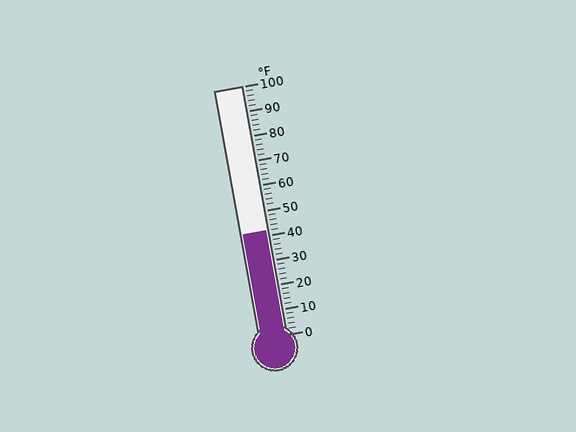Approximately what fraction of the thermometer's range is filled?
The thermometer is filled to approximately 40% of its range.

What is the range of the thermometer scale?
The thermometer scale ranges from 0°F to 100°F.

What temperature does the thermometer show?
The thermometer shows approximately 42°F.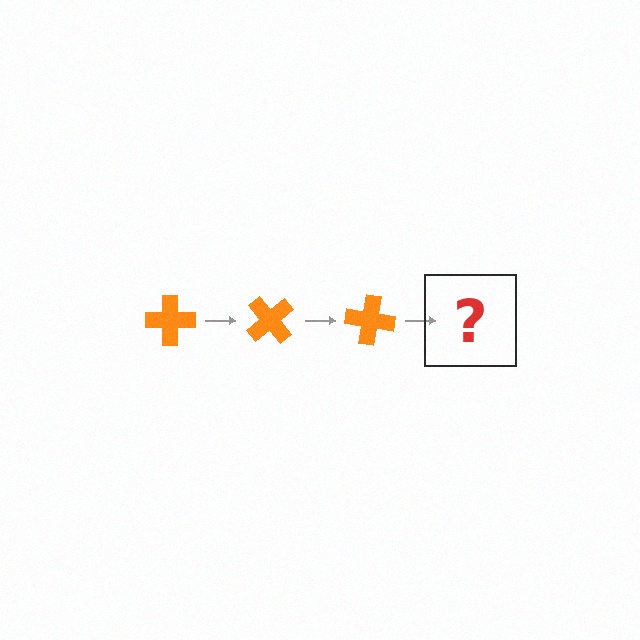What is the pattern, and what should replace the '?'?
The pattern is that the cross rotates 50 degrees each step. The '?' should be an orange cross rotated 150 degrees.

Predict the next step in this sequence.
The next step is an orange cross rotated 150 degrees.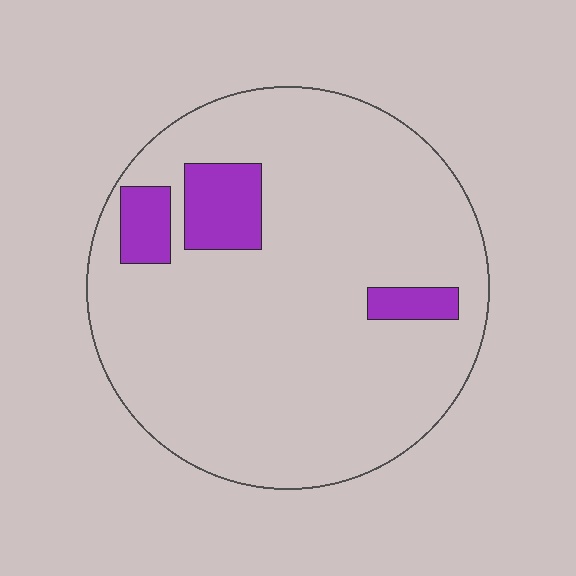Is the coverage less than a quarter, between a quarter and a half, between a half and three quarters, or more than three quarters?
Less than a quarter.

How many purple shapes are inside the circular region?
3.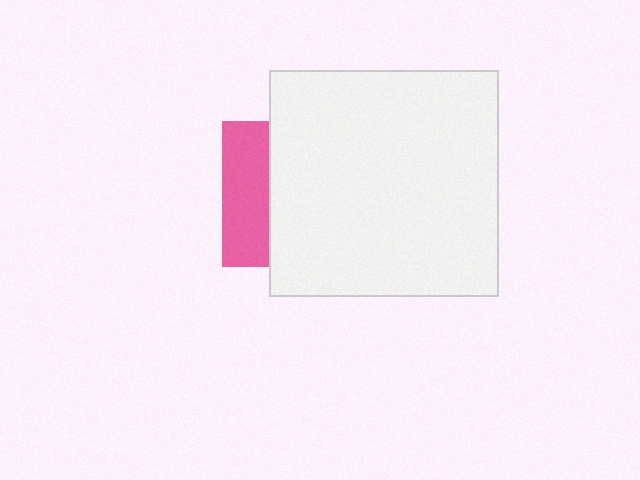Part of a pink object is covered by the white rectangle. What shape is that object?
It is a square.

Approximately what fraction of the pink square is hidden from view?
Roughly 67% of the pink square is hidden behind the white rectangle.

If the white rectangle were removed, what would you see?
You would see the complete pink square.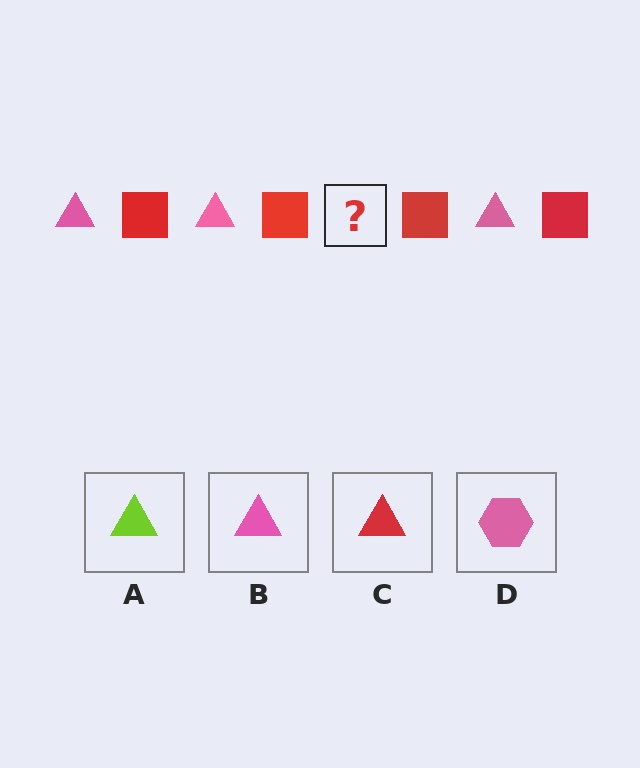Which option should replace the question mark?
Option B.